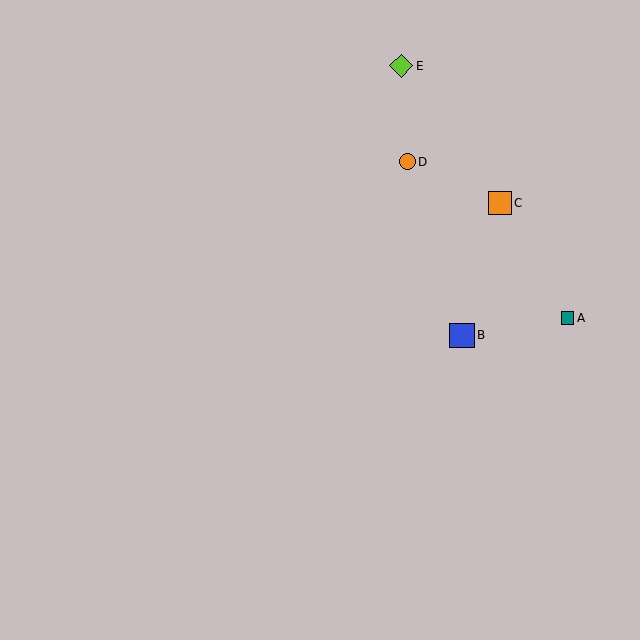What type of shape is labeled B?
Shape B is a blue square.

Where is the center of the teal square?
The center of the teal square is at (567, 318).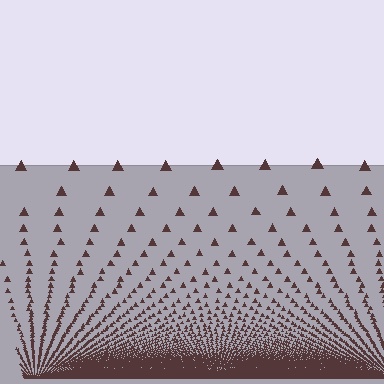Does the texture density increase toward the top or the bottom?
Density increases toward the bottom.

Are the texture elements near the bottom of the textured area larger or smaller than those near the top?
Smaller. The gradient is inverted — elements near the bottom are smaller and denser.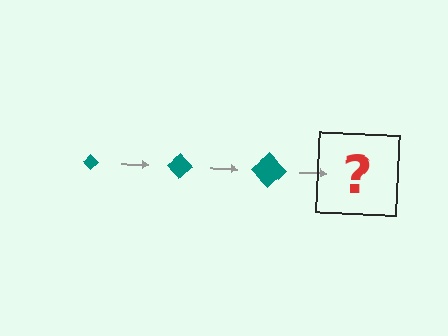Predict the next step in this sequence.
The next step is a teal diamond, larger than the previous one.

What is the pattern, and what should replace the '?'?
The pattern is that the diamond gets progressively larger each step. The '?' should be a teal diamond, larger than the previous one.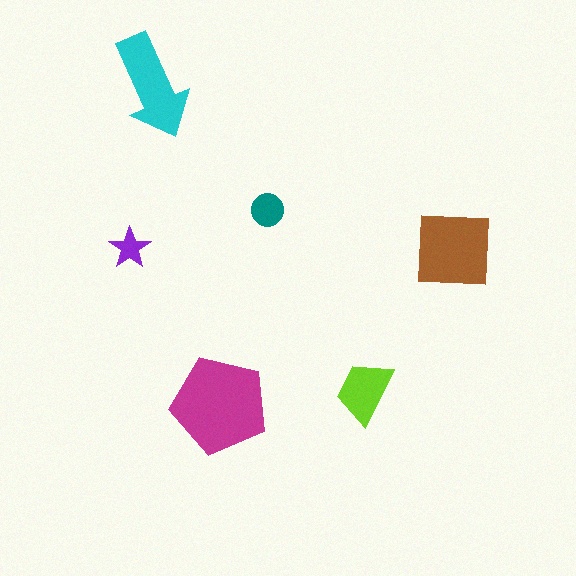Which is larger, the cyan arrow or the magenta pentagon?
The magenta pentagon.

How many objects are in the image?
There are 6 objects in the image.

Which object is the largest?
The magenta pentagon.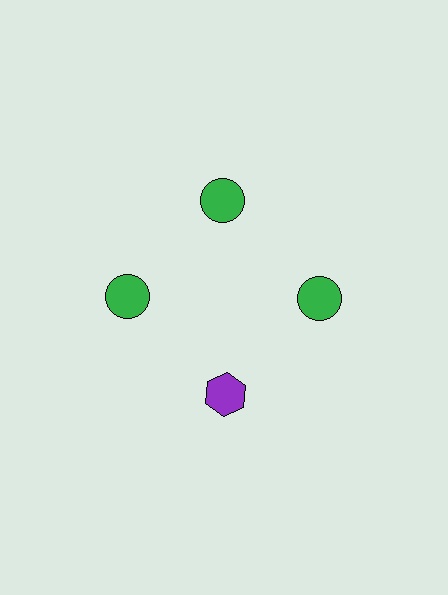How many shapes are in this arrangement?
There are 4 shapes arranged in a ring pattern.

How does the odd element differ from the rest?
It differs in both color (purple instead of green) and shape (hexagon instead of circle).